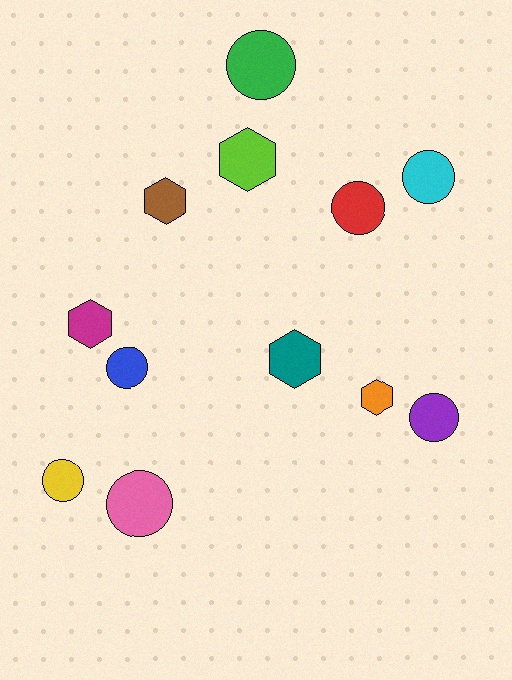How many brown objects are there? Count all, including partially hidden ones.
There is 1 brown object.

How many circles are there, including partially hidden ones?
There are 7 circles.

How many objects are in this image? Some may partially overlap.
There are 12 objects.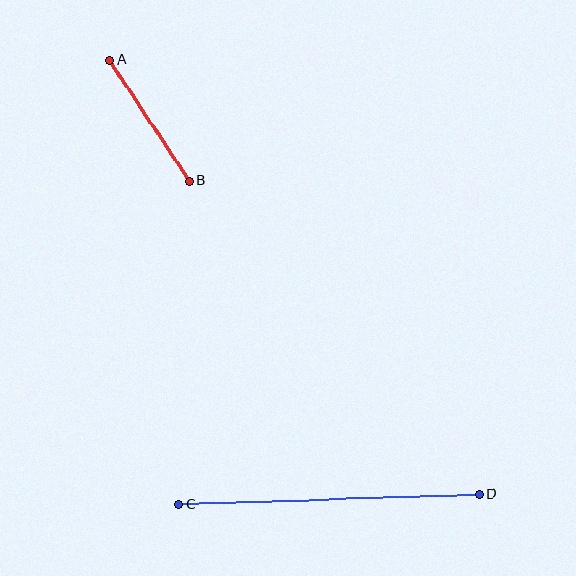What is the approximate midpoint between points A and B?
The midpoint is at approximately (149, 121) pixels.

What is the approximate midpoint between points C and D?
The midpoint is at approximately (329, 499) pixels.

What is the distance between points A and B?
The distance is approximately 145 pixels.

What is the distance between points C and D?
The distance is approximately 301 pixels.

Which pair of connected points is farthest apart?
Points C and D are farthest apart.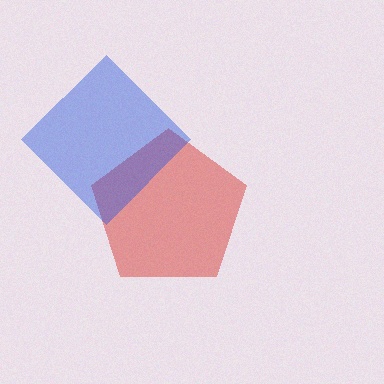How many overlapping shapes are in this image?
There are 2 overlapping shapes in the image.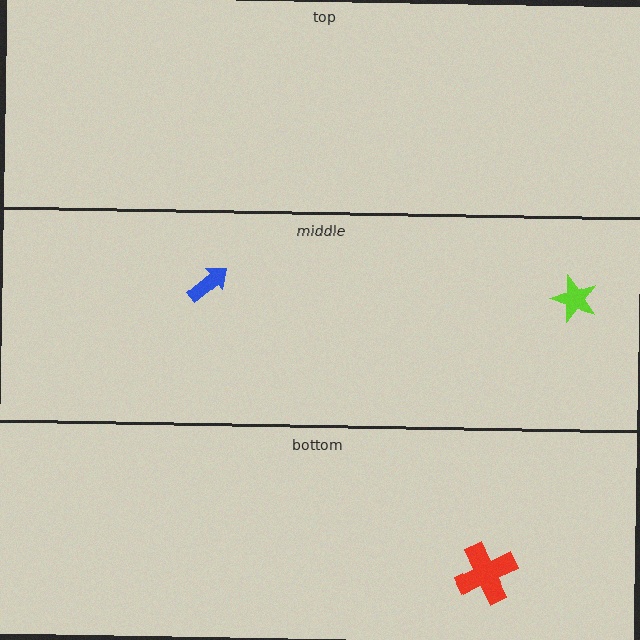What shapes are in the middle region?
The blue arrow, the lime star.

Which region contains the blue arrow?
The middle region.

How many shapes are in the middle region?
2.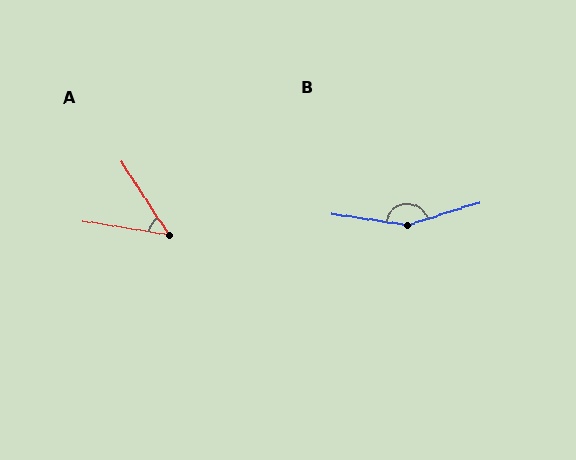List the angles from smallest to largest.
A (48°), B (153°).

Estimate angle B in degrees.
Approximately 153 degrees.